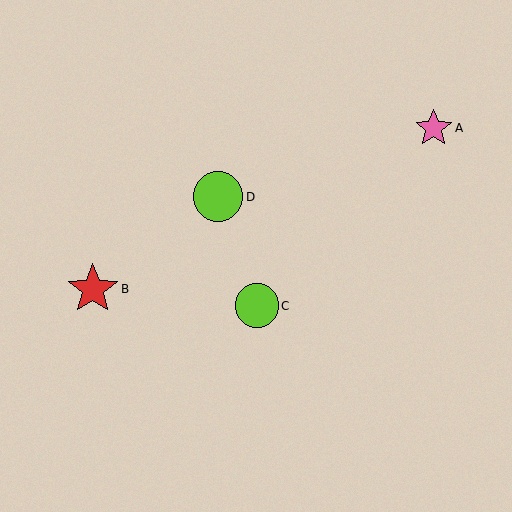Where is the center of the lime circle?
The center of the lime circle is at (257, 306).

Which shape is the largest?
The red star (labeled B) is the largest.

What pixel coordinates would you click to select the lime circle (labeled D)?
Click at (218, 197) to select the lime circle D.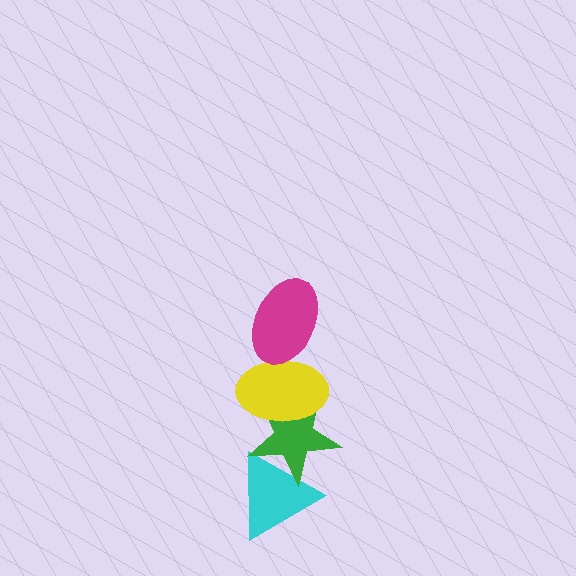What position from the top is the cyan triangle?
The cyan triangle is 4th from the top.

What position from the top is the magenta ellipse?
The magenta ellipse is 1st from the top.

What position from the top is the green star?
The green star is 3rd from the top.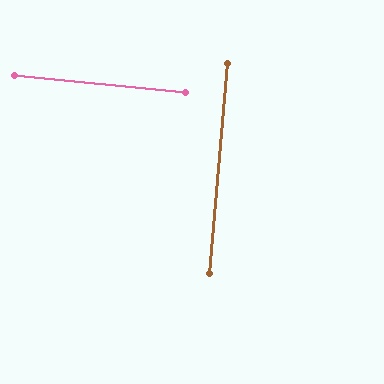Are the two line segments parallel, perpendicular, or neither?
Perpendicular — they meet at approximately 89°.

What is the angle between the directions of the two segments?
Approximately 89 degrees.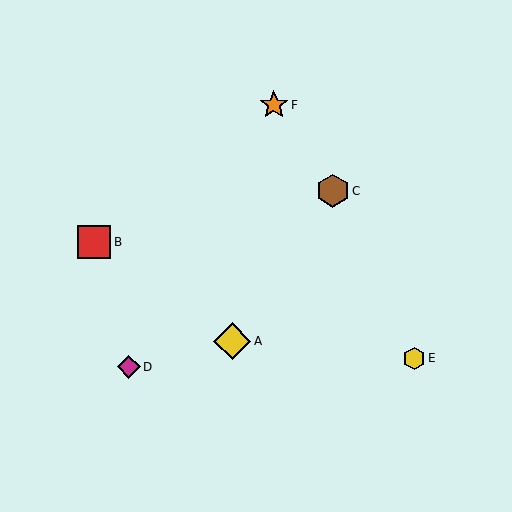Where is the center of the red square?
The center of the red square is at (94, 242).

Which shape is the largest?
The yellow diamond (labeled A) is the largest.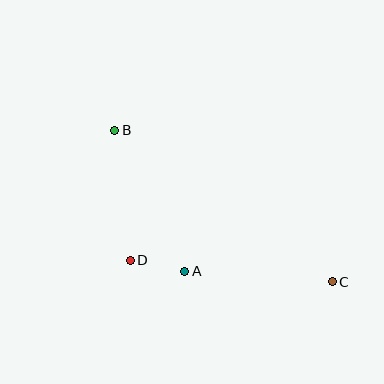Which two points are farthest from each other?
Points B and C are farthest from each other.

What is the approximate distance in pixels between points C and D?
The distance between C and D is approximately 203 pixels.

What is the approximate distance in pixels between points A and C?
The distance between A and C is approximately 148 pixels.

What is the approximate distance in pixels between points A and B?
The distance between A and B is approximately 157 pixels.